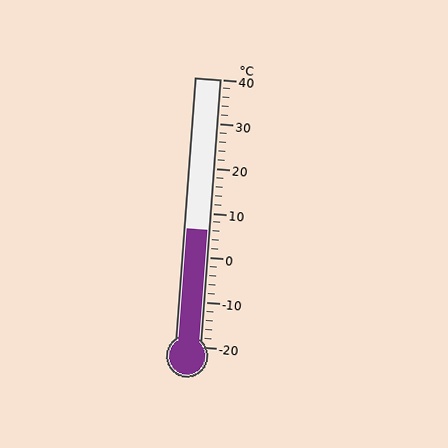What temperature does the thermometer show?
The thermometer shows approximately 6°C.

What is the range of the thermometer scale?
The thermometer scale ranges from -20°C to 40°C.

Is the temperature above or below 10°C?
The temperature is below 10°C.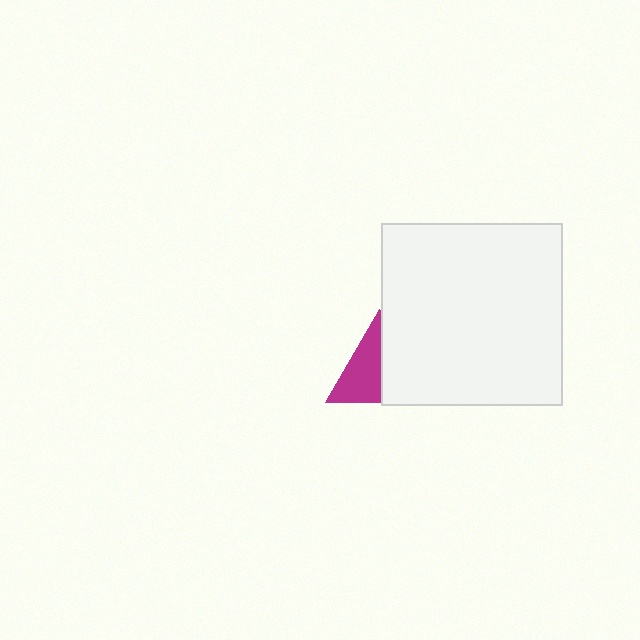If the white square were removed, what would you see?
You would see the complete magenta triangle.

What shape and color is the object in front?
The object in front is a white square.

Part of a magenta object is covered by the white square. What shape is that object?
It is a triangle.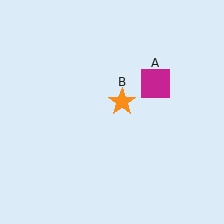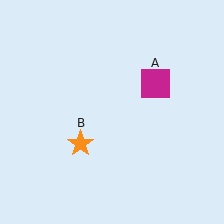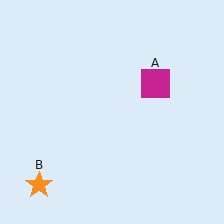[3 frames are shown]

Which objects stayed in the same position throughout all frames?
Magenta square (object A) remained stationary.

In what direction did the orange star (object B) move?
The orange star (object B) moved down and to the left.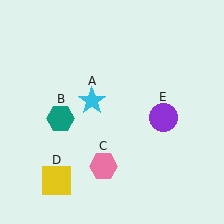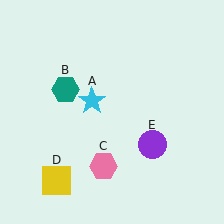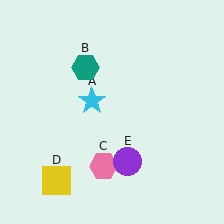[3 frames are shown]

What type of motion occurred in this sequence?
The teal hexagon (object B), purple circle (object E) rotated clockwise around the center of the scene.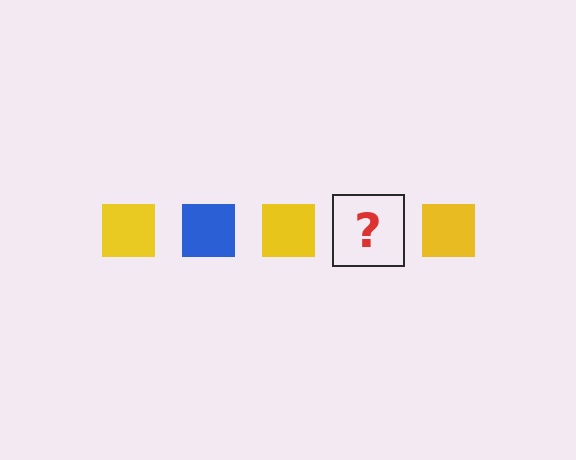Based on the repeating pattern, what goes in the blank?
The blank should be a blue square.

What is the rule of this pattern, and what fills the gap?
The rule is that the pattern cycles through yellow, blue squares. The gap should be filled with a blue square.